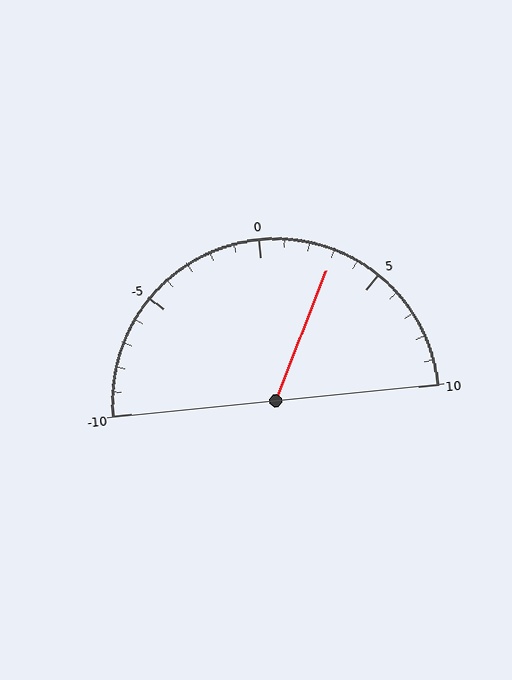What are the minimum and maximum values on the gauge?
The gauge ranges from -10 to 10.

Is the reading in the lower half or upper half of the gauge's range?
The reading is in the upper half of the range (-10 to 10).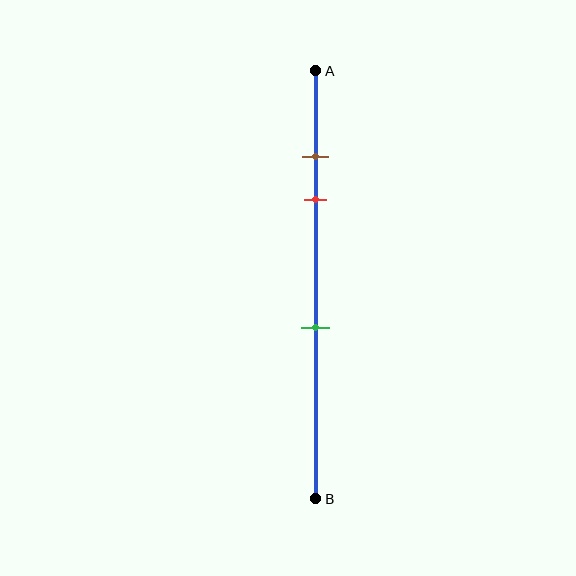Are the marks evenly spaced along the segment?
No, the marks are not evenly spaced.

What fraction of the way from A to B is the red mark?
The red mark is approximately 30% (0.3) of the way from A to B.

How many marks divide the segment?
There are 3 marks dividing the segment.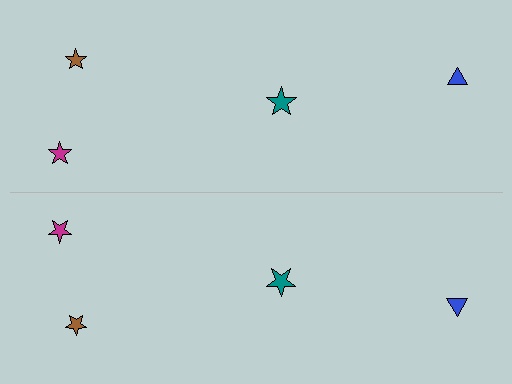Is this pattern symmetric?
Yes, this pattern has bilateral (reflection) symmetry.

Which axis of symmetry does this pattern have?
The pattern has a horizontal axis of symmetry running through the center of the image.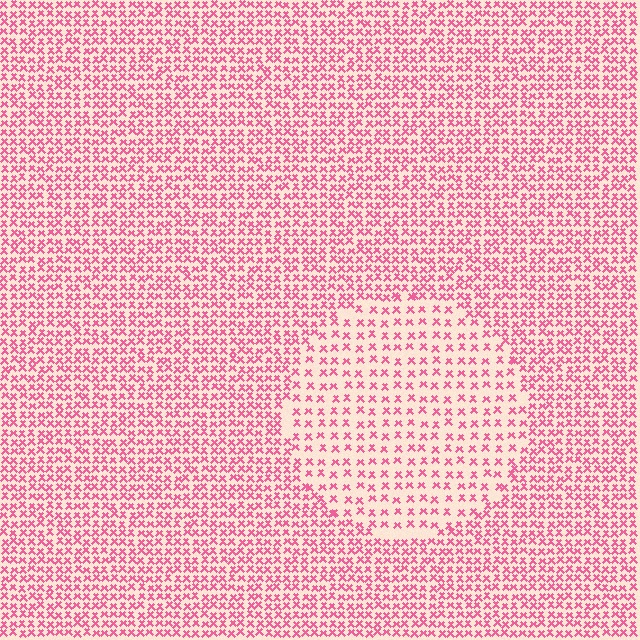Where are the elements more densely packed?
The elements are more densely packed outside the circle boundary.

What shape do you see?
I see a circle.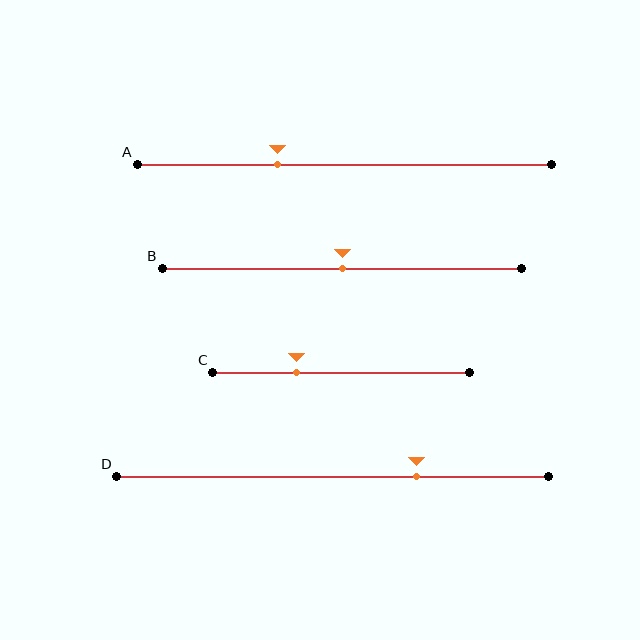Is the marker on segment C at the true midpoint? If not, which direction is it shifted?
No, the marker on segment C is shifted to the left by about 17% of the segment length.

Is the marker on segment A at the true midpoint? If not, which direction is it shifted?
No, the marker on segment A is shifted to the left by about 16% of the segment length.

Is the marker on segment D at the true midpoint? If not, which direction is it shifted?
No, the marker on segment D is shifted to the right by about 19% of the segment length.